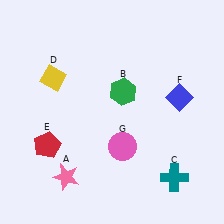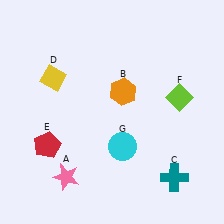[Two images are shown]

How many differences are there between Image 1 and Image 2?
There are 3 differences between the two images.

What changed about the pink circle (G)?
In Image 1, G is pink. In Image 2, it changed to cyan.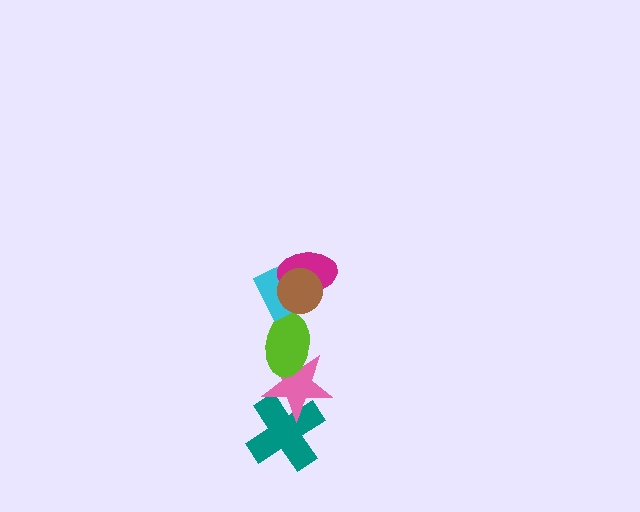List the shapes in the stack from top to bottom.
From top to bottom: the brown circle, the magenta ellipse, the cyan diamond, the lime ellipse, the pink star, the teal cross.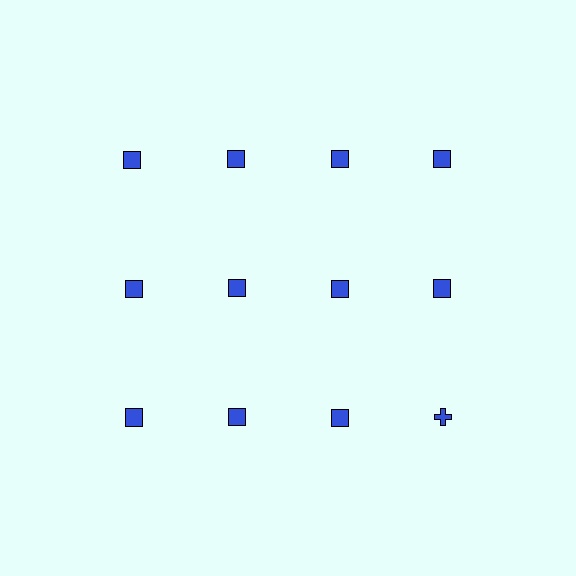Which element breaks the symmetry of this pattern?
The blue cross in the third row, second from right column breaks the symmetry. All other shapes are blue squares.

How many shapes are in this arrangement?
There are 12 shapes arranged in a grid pattern.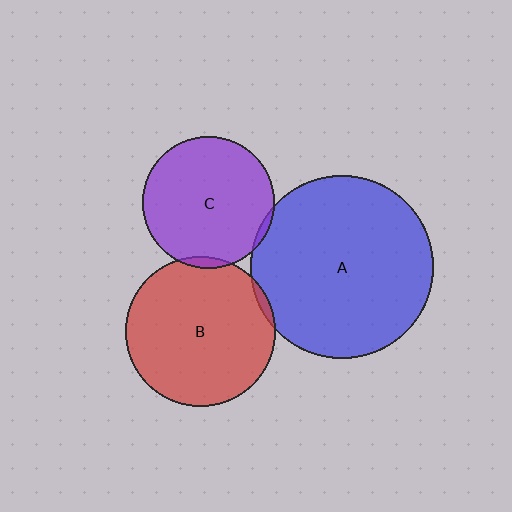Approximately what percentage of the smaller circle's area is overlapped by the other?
Approximately 5%.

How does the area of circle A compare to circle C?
Approximately 1.9 times.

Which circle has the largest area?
Circle A (blue).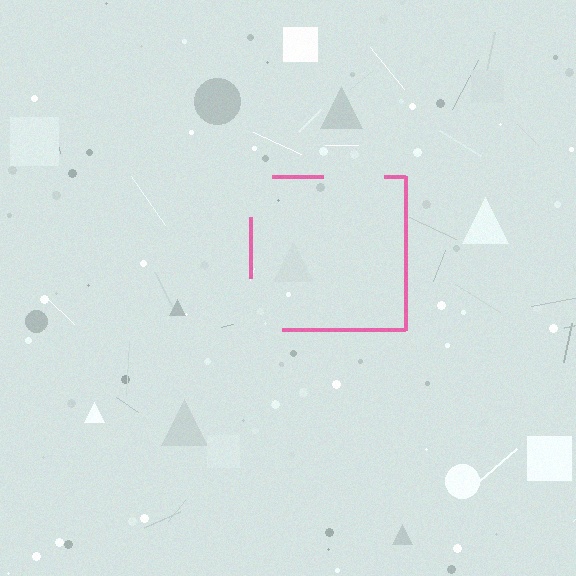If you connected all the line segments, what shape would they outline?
They would outline a square.